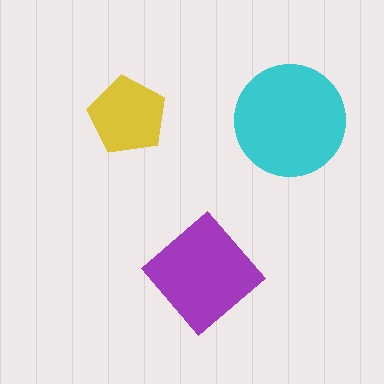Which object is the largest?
The cyan circle.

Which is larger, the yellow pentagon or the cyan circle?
The cyan circle.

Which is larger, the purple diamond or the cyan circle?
The cyan circle.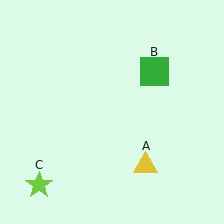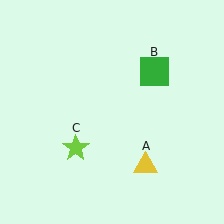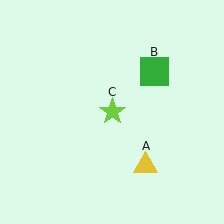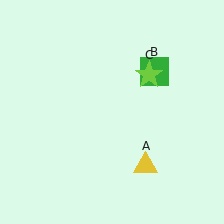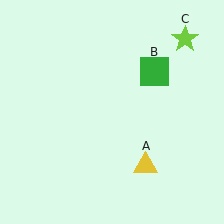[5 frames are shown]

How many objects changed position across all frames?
1 object changed position: lime star (object C).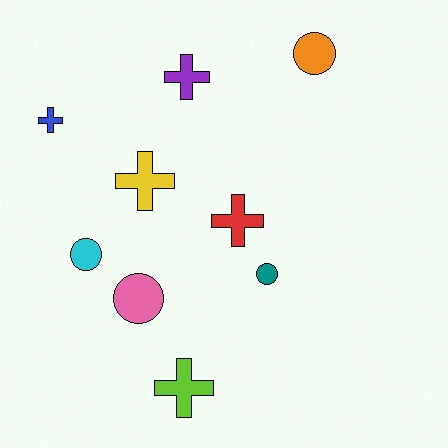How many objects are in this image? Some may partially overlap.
There are 9 objects.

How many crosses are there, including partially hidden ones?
There are 5 crosses.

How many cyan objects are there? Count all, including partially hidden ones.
There is 1 cyan object.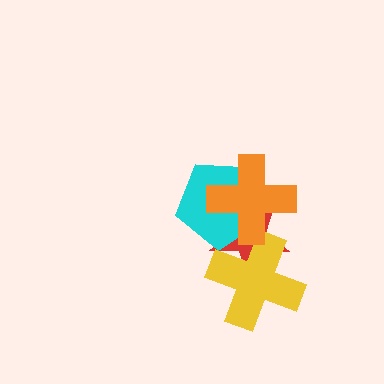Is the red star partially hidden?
Yes, it is partially covered by another shape.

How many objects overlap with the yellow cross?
3 objects overlap with the yellow cross.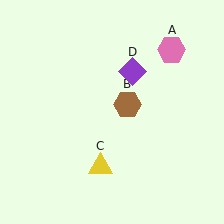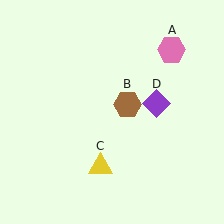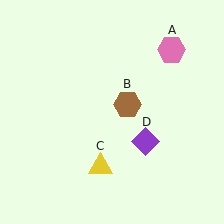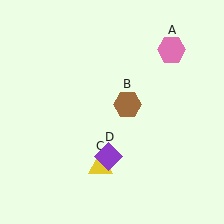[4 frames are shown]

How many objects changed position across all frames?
1 object changed position: purple diamond (object D).